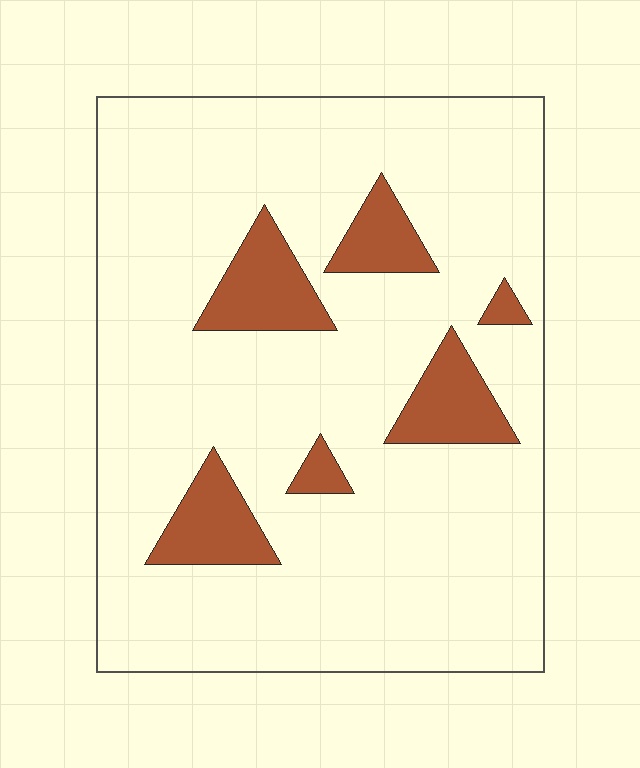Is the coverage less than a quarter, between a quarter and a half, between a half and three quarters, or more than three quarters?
Less than a quarter.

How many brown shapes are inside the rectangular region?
6.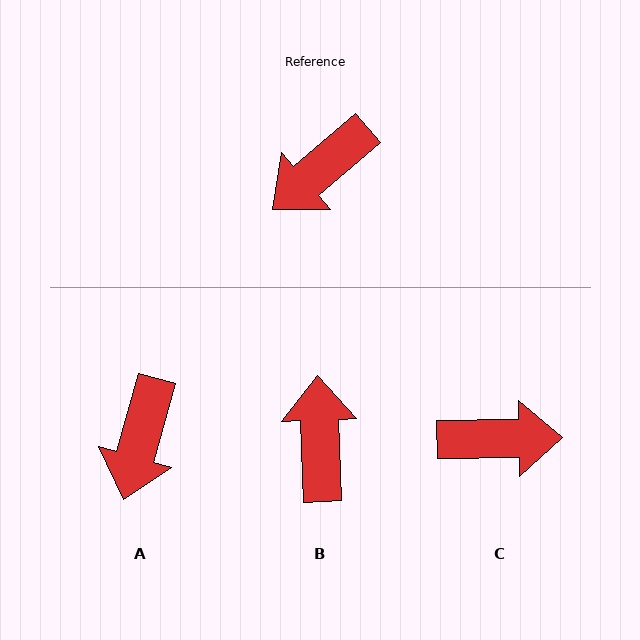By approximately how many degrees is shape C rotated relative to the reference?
Approximately 140 degrees counter-clockwise.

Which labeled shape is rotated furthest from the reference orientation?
C, about 140 degrees away.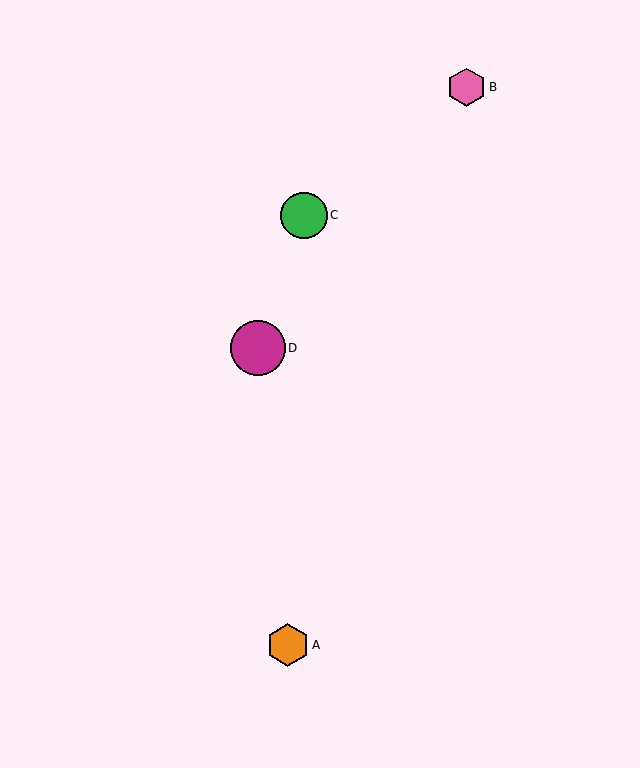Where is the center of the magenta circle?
The center of the magenta circle is at (258, 348).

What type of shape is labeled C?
Shape C is a green circle.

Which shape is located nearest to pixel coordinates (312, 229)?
The green circle (labeled C) at (304, 215) is nearest to that location.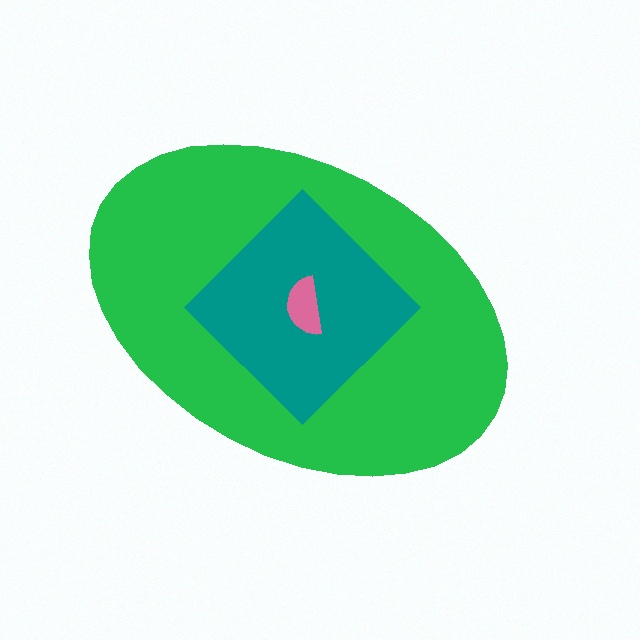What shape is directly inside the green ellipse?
The teal diamond.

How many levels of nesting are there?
3.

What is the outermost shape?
The green ellipse.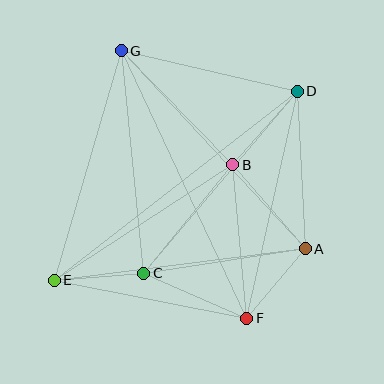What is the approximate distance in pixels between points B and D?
The distance between B and D is approximately 98 pixels.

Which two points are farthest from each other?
Points D and E are farthest from each other.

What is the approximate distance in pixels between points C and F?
The distance between C and F is approximately 113 pixels.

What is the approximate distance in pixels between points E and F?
The distance between E and F is approximately 197 pixels.